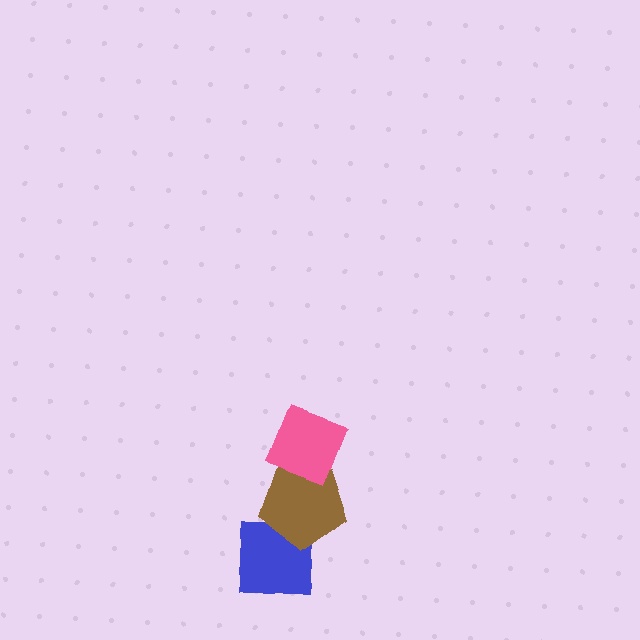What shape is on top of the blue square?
The brown pentagon is on top of the blue square.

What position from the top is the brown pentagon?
The brown pentagon is 2nd from the top.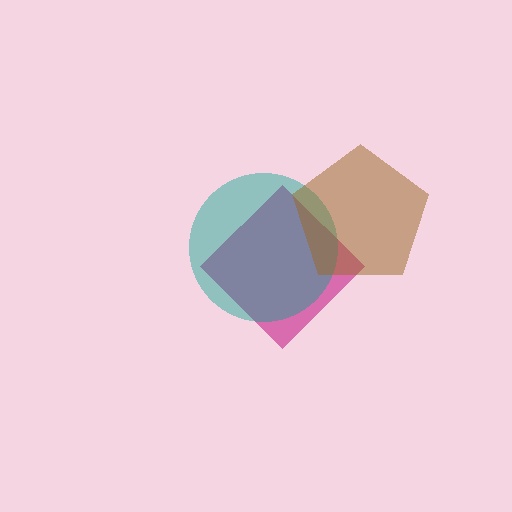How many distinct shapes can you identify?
There are 3 distinct shapes: a magenta diamond, a teal circle, a brown pentagon.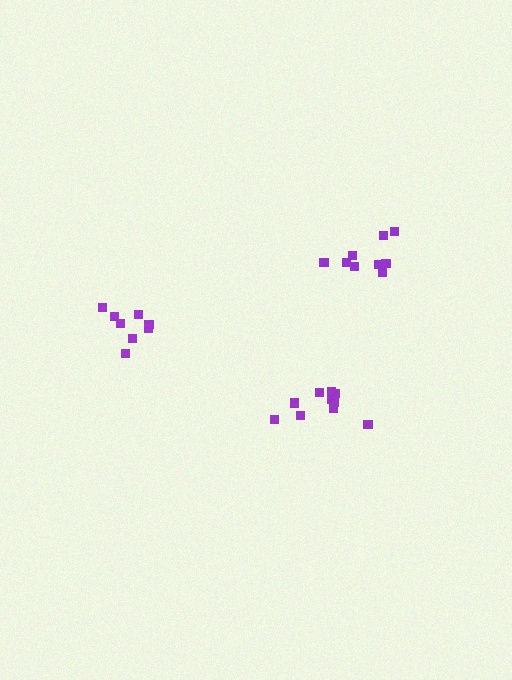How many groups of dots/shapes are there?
There are 3 groups.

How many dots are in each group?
Group 1: 10 dots, Group 2: 8 dots, Group 3: 9 dots (27 total).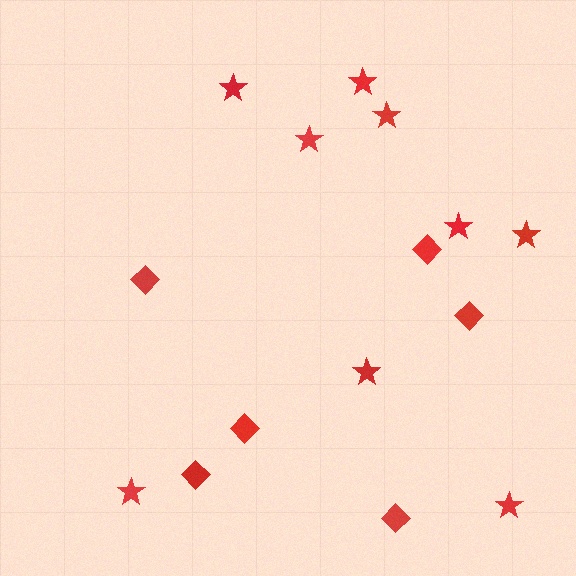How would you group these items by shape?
There are 2 groups: one group of stars (9) and one group of diamonds (6).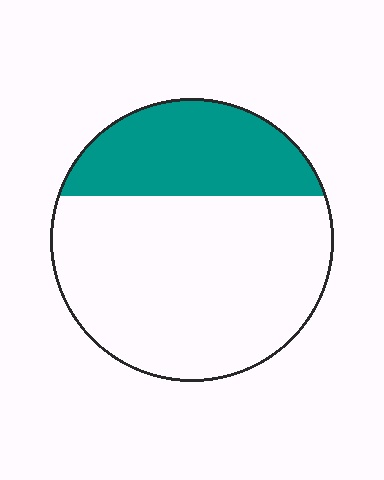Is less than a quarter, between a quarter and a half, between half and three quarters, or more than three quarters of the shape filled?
Between a quarter and a half.